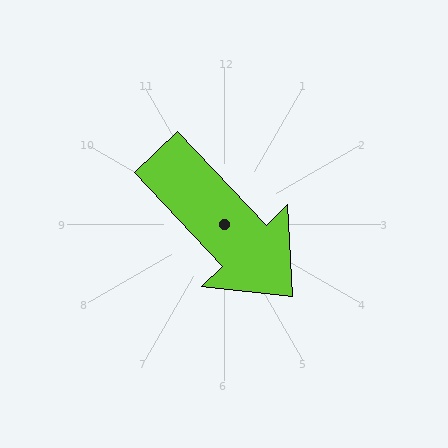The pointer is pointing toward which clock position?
Roughly 5 o'clock.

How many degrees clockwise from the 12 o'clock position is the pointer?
Approximately 137 degrees.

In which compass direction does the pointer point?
Southeast.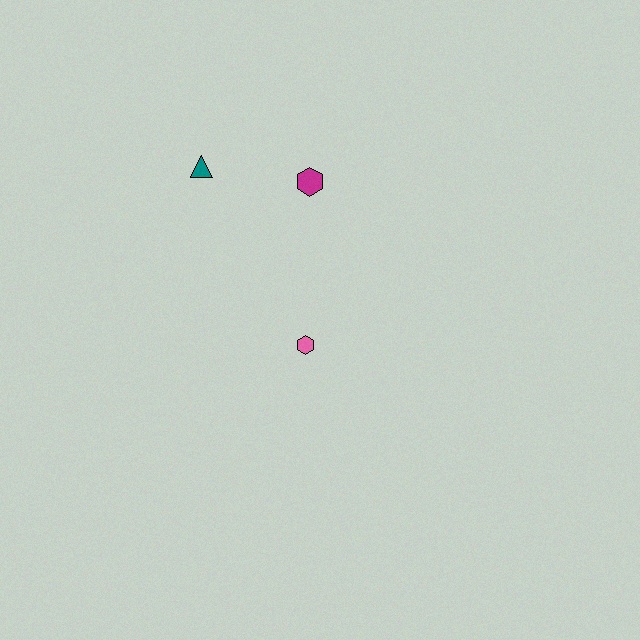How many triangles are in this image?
There is 1 triangle.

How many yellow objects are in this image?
There are no yellow objects.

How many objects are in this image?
There are 3 objects.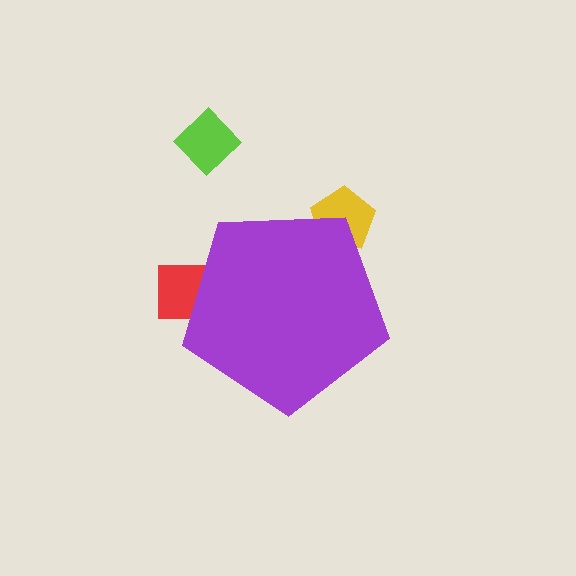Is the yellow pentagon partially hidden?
Yes, the yellow pentagon is partially hidden behind the purple pentagon.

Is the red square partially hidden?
Yes, the red square is partially hidden behind the purple pentagon.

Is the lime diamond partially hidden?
No, the lime diamond is fully visible.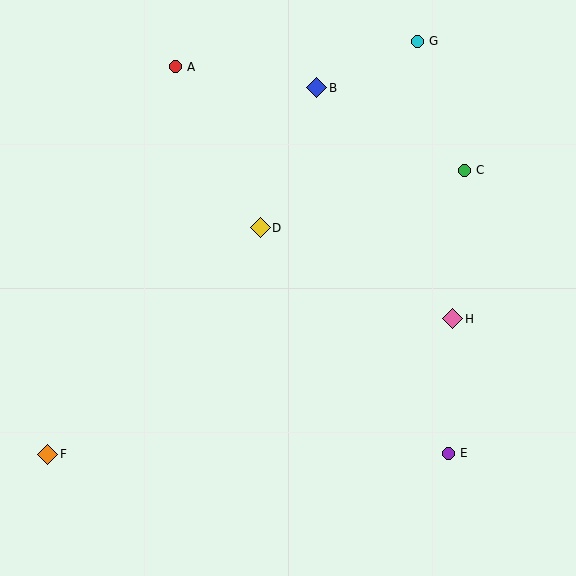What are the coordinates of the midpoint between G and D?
The midpoint between G and D is at (339, 135).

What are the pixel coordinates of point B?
Point B is at (317, 88).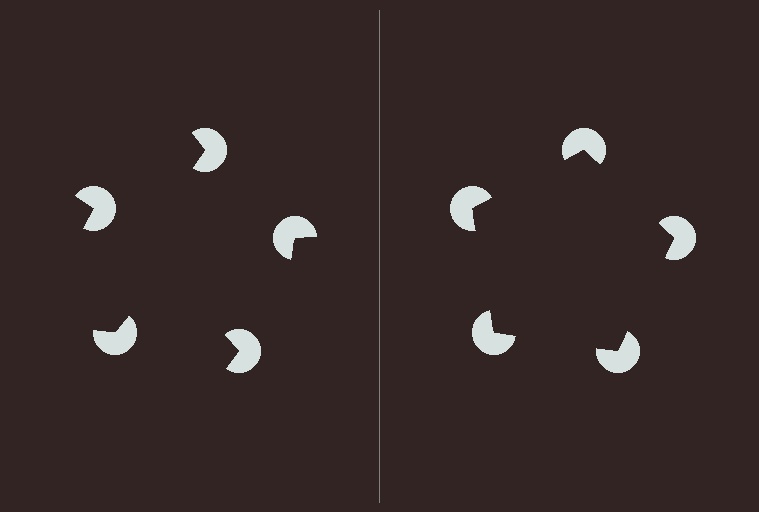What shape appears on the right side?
An illusory pentagon.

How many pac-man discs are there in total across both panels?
10 — 5 on each side.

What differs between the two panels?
The pac-man discs are positioned identically on both sides; only the wedge orientations differ. On the right they align to a pentagon; on the left they are misaligned.